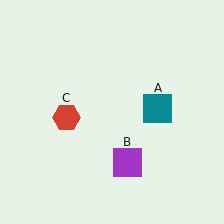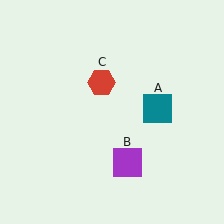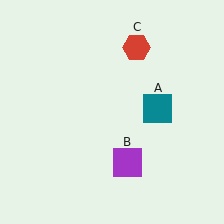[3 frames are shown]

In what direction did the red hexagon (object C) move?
The red hexagon (object C) moved up and to the right.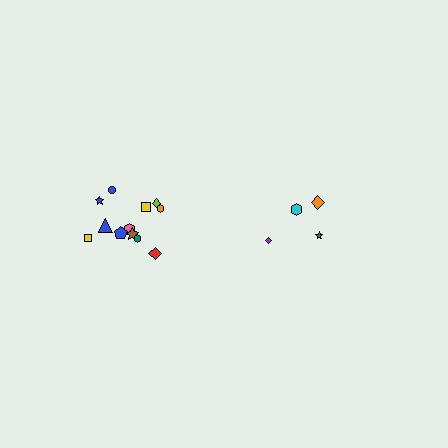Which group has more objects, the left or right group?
The left group.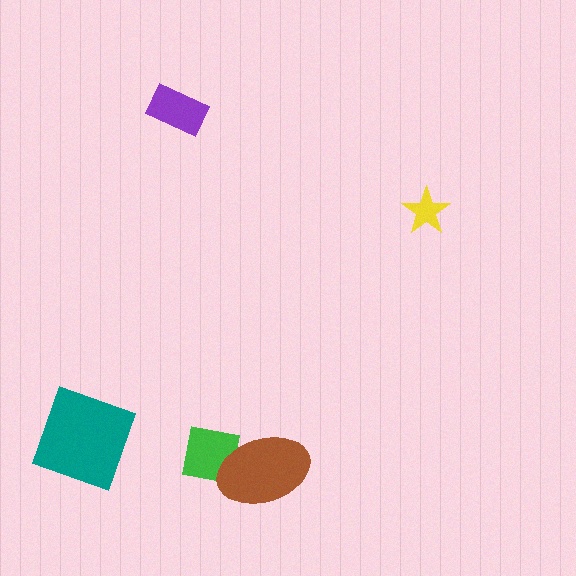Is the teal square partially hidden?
No, no other shape covers it.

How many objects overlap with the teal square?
0 objects overlap with the teal square.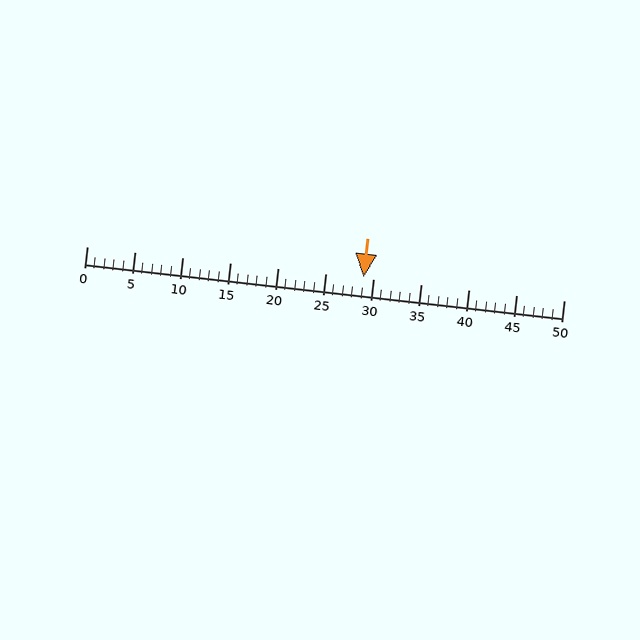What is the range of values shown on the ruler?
The ruler shows values from 0 to 50.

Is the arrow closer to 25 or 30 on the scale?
The arrow is closer to 30.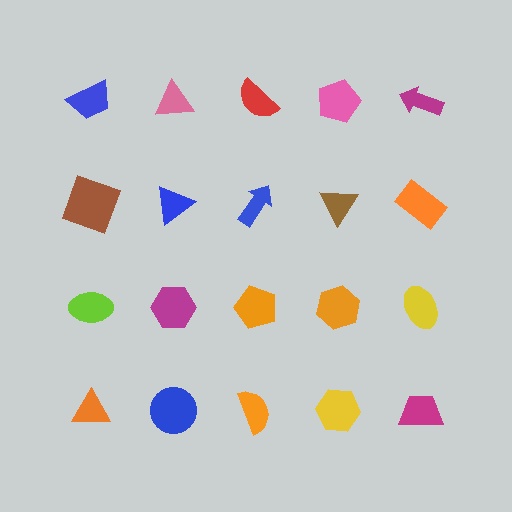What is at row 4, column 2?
A blue circle.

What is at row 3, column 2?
A magenta hexagon.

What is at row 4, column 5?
A magenta trapezoid.